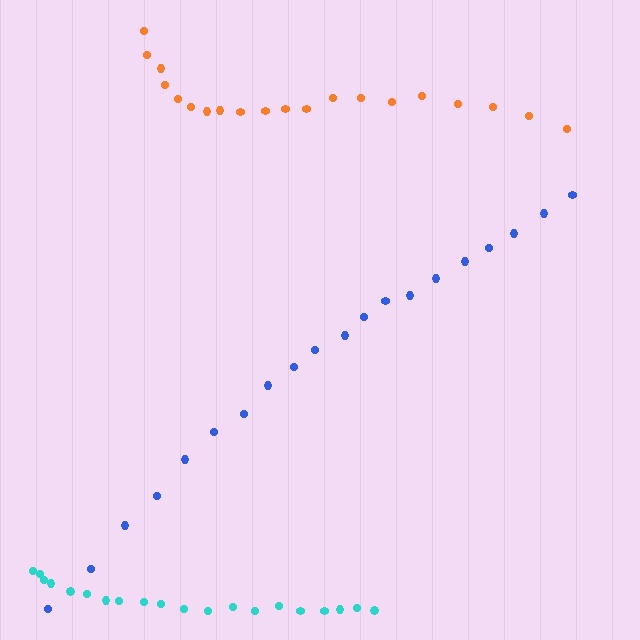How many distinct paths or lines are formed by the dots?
There are 3 distinct paths.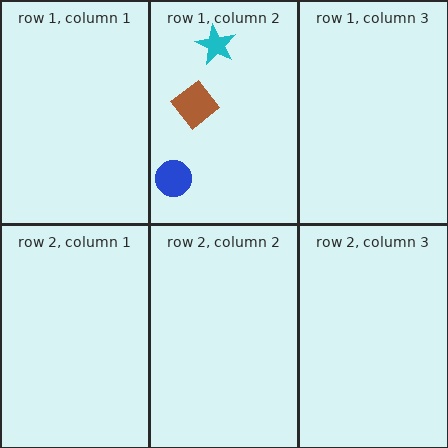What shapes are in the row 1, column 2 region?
The blue circle, the cyan star, the brown diamond.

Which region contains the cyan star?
The row 1, column 2 region.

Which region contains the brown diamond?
The row 1, column 2 region.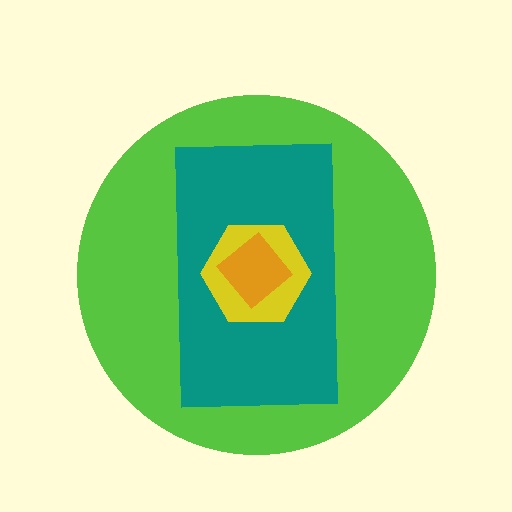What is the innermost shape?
The orange diamond.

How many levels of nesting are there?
4.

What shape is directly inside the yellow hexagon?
The orange diamond.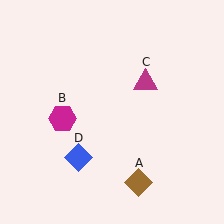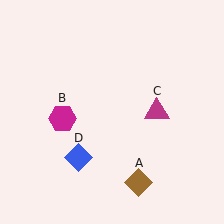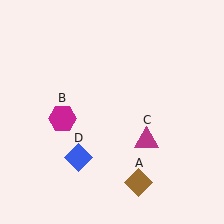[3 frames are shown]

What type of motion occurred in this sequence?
The magenta triangle (object C) rotated clockwise around the center of the scene.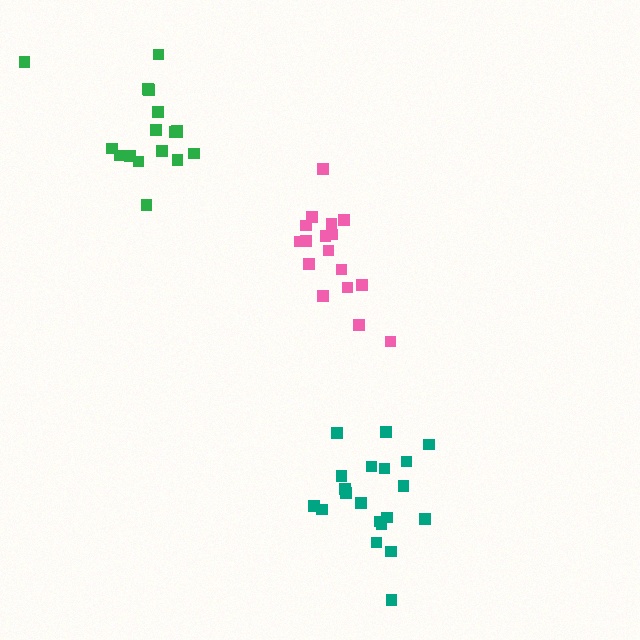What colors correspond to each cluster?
The clusters are colored: pink, teal, green.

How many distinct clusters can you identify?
There are 3 distinct clusters.